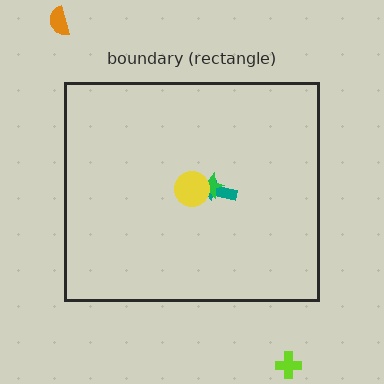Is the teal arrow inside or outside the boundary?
Inside.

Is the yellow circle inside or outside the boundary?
Inside.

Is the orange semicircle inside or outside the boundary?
Outside.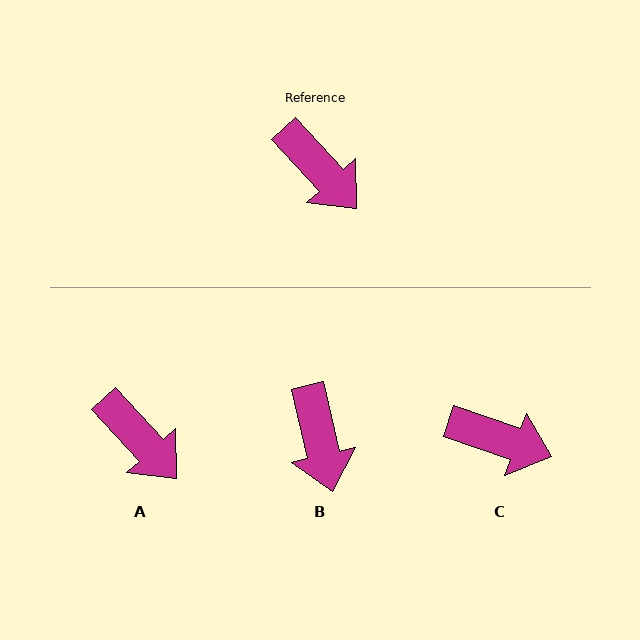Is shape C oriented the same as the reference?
No, it is off by about 28 degrees.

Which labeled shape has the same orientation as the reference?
A.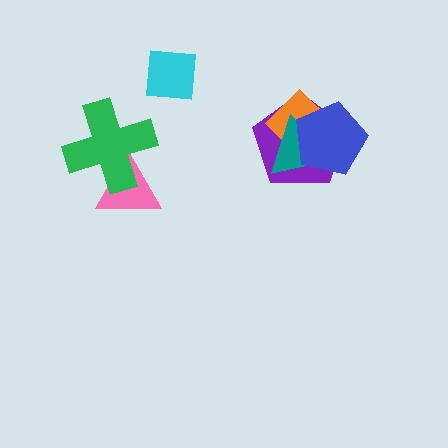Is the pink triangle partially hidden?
Yes, it is partially covered by another shape.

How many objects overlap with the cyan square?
0 objects overlap with the cyan square.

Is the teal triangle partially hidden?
Yes, it is partially covered by another shape.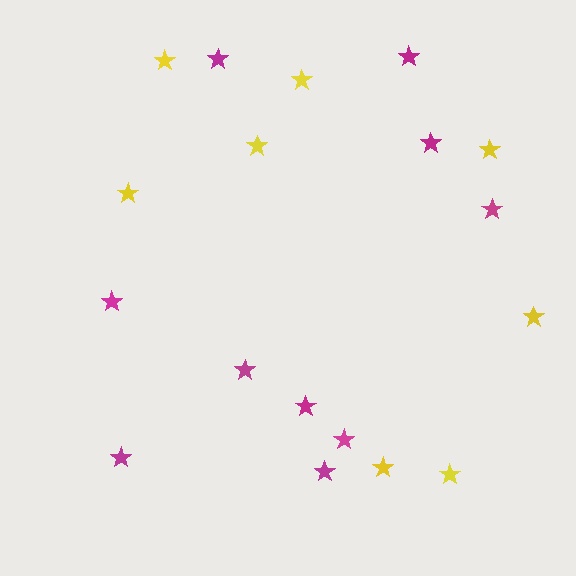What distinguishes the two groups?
There are 2 groups: one group of magenta stars (10) and one group of yellow stars (8).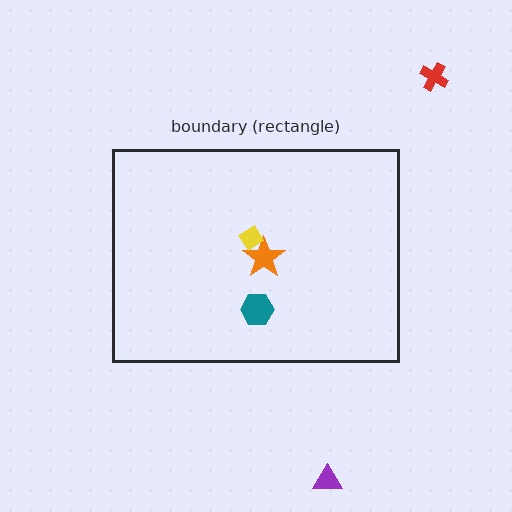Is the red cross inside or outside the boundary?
Outside.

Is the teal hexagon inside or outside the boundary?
Inside.